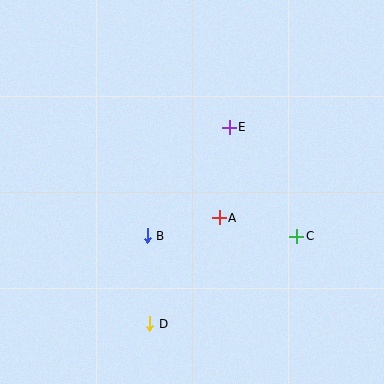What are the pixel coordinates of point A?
Point A is at (219, 218).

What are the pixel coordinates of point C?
Point C is at (297, 236).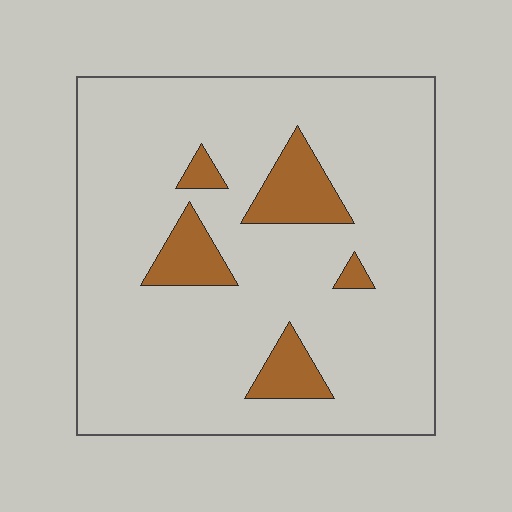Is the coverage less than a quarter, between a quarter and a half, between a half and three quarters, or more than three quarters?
Less than a quarter.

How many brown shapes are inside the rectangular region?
5.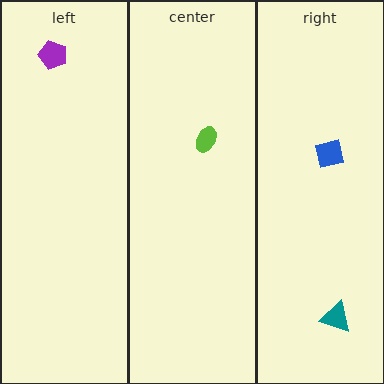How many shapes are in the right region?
2.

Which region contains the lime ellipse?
The center region.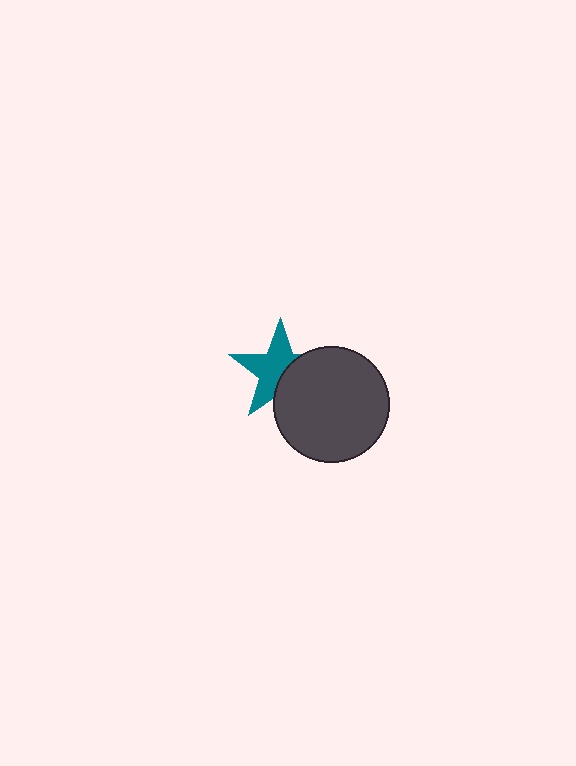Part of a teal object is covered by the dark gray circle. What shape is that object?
It is a star.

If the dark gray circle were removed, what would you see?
You would see the complete teal star.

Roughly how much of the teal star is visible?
About half of it is visible (roughly 61%).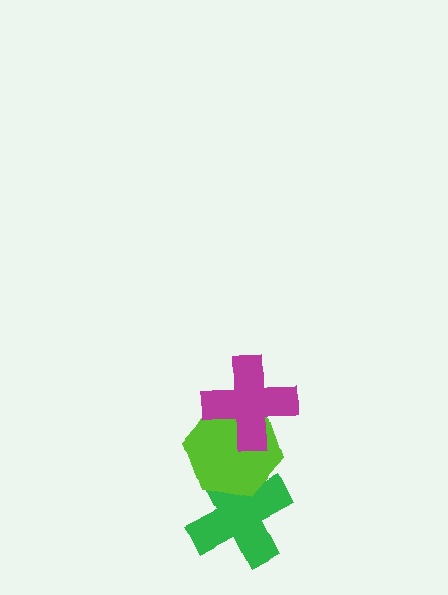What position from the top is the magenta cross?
The magenta cross is 1st from the top.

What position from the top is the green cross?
The green cross is 3rd from the top.